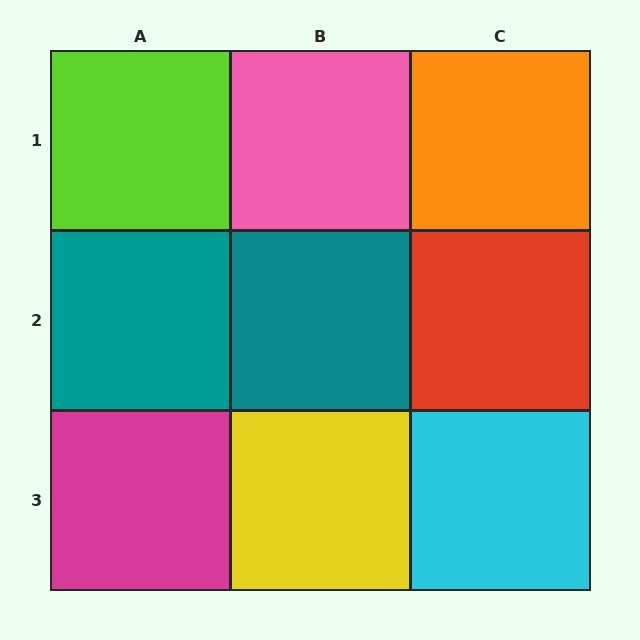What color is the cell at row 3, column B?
Yellow.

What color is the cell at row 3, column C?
Cyan.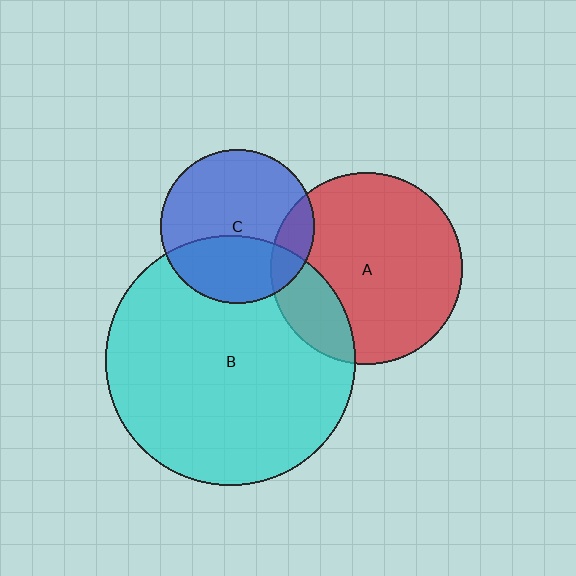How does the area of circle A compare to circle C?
Approximately 1.5 times.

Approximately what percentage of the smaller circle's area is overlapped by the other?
Approximately 20%.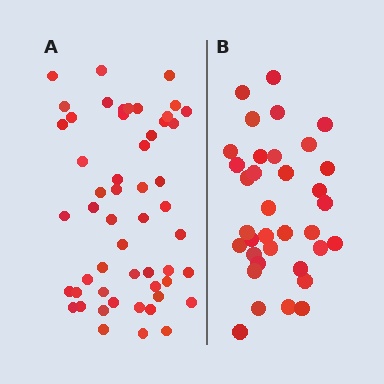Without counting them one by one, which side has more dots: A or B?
Region A (the left region) has more dots.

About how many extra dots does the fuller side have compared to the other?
Region A has approximately 20 more dots than region B.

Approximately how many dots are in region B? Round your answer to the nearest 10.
About 40 dots. (The exact count is 35, which rounds to 40.)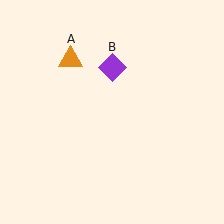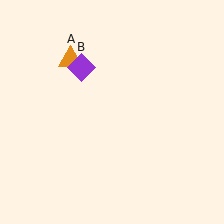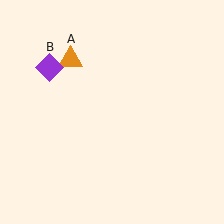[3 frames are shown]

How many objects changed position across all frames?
1 object changed position: purple diamond (object B).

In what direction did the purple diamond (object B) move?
The purple diamond (object B) moved left.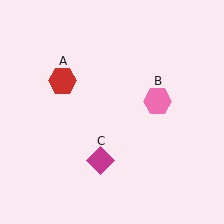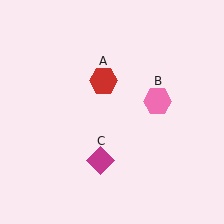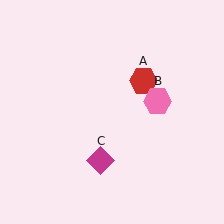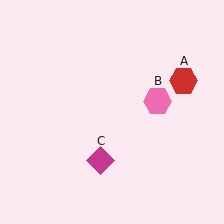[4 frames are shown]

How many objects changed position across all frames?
1 object changed position: red hexagon (object A).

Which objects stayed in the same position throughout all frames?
Pink hexagon (object B) and magenta diamond (object C) remained stationary.